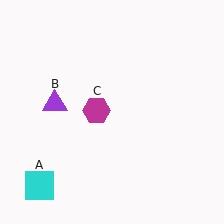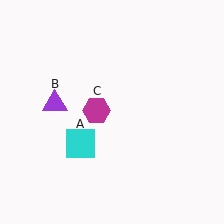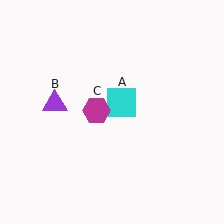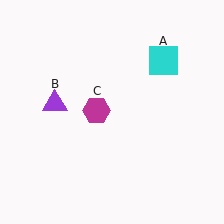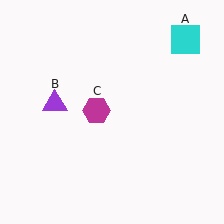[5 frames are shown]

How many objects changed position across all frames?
1 object changed position: cyan square (object A).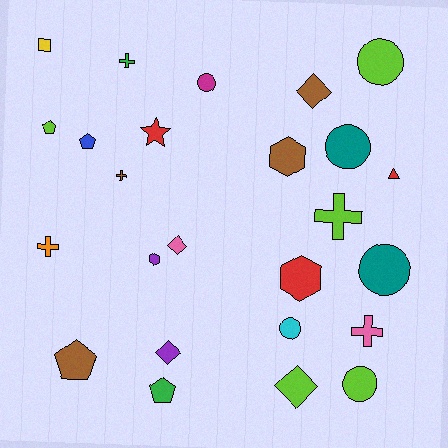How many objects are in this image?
There are 25 objects.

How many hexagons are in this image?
There are 3 hexagons.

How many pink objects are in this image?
There are 2 pink objects.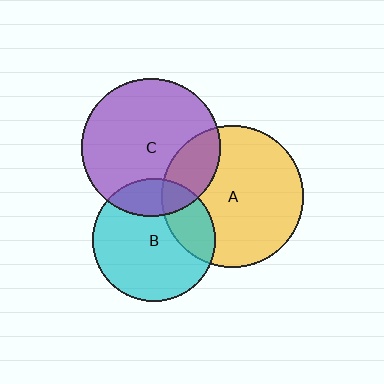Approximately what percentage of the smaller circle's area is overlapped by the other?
Approximately 20%.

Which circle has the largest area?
Circle A (yellow).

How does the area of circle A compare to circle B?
Approximately 1.3 times.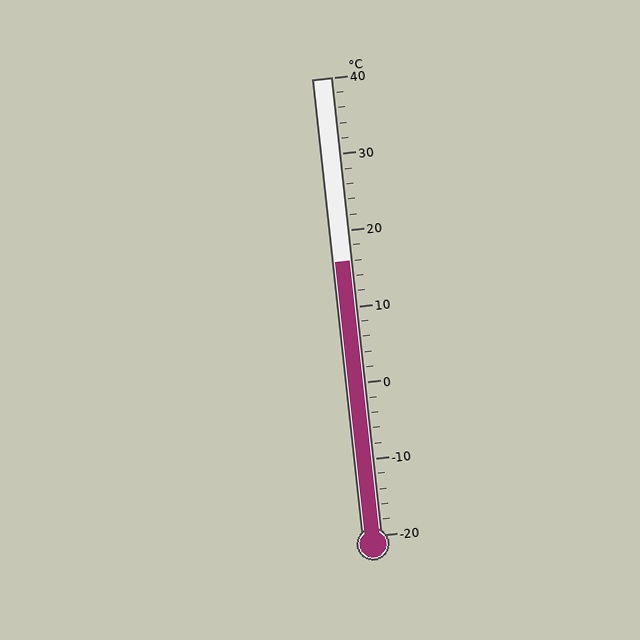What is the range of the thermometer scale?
The thermometer scale ranges from -20°C to 40°C.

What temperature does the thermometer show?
The thermometer shows approximately 16°C.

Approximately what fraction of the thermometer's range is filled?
The thermometer is filled to approximately 60% of its range.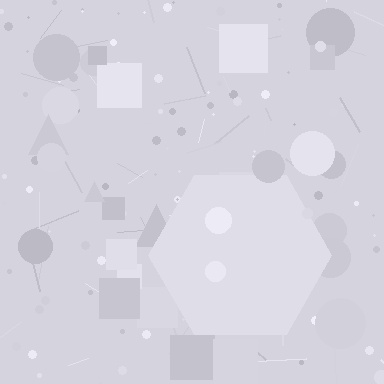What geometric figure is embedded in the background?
A hexagon is embedded in the background.